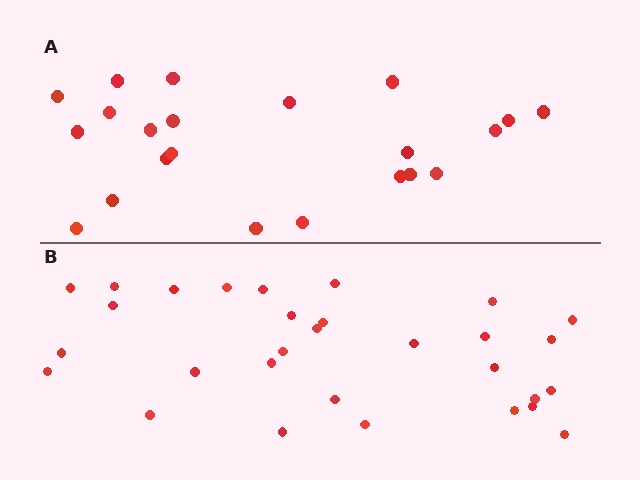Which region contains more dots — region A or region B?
Region B (the bottom region) has more dots.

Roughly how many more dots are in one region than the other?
Region B has roughly 8 or so more dots than region A.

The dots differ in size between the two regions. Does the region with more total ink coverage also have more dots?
No. Region A has more total ink coverage because its dots are larger, but region B actually contains more individual dots. Total area can be misleading — the number of items is what matters here.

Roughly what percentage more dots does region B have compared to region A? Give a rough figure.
About 35% more.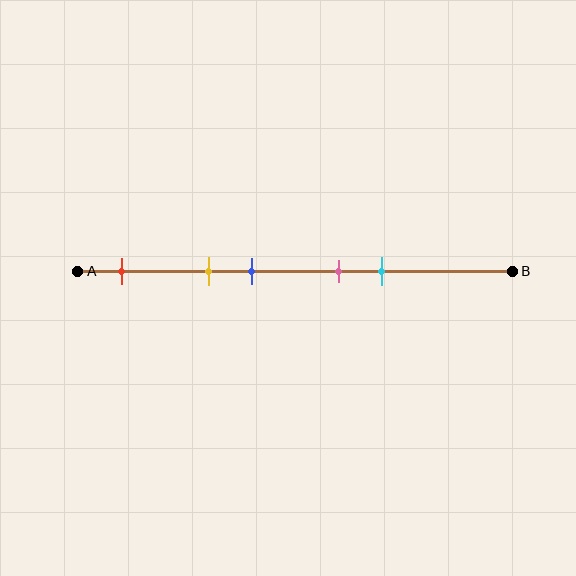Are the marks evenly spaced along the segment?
No, the marks are not evenly spaced.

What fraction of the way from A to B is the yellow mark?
The yellow mark is approximately 30% (0.3) of the way from A to B.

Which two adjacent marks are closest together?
The pink and cyan marks are the closest adjacent pair.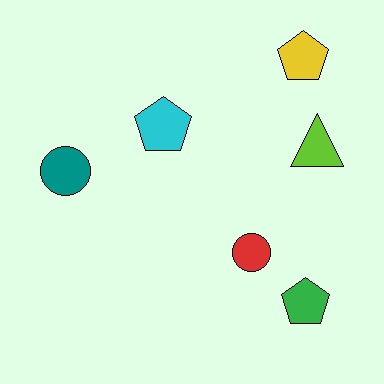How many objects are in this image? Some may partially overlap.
There are 6 objects.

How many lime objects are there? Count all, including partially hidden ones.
There is 1 lime object.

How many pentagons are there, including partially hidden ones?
There are 3 pentagons.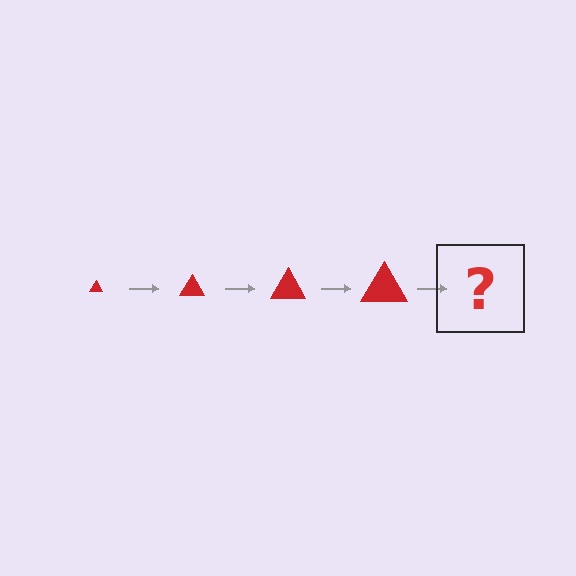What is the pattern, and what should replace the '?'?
The pattern is that the triangle gets progressively larger each step. The '?' should be a red triangle, larger than the previous one.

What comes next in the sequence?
The next element should be a red triangle, larger than the previous one.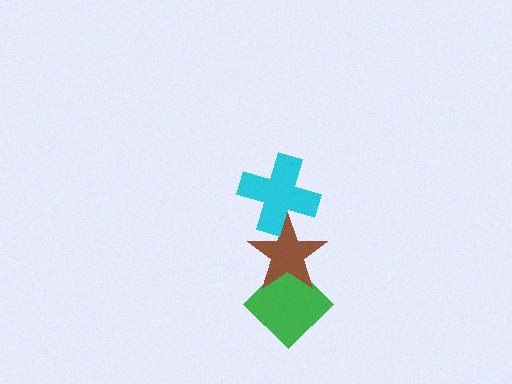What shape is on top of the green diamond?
The brown star is on top of the green diamond.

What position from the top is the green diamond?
The green diamond is 3rd from the top.